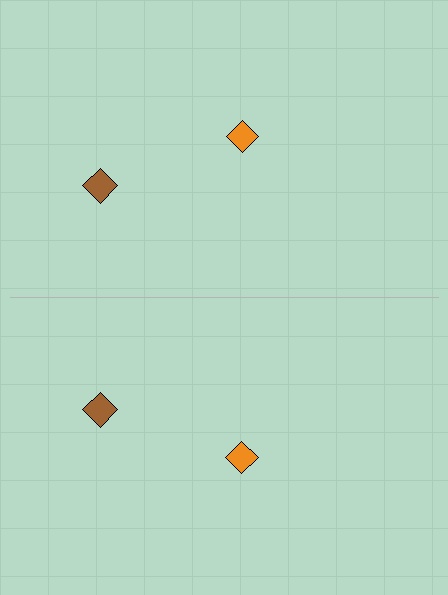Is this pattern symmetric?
Yes, this pattern has bilateral (reflection) symmetry.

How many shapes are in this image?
There are 4 shapes in this image.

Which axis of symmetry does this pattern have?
The pattern has a horizontal axis of symmetry running through the center of the image.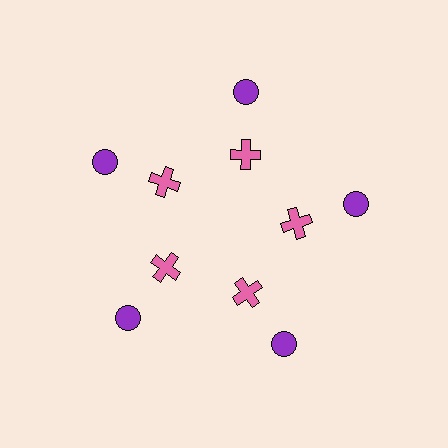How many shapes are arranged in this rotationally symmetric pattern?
There are 10 shapes, arranged in 5 groups of 2.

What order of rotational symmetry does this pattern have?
This pattern has 5-fold rotational symmetry.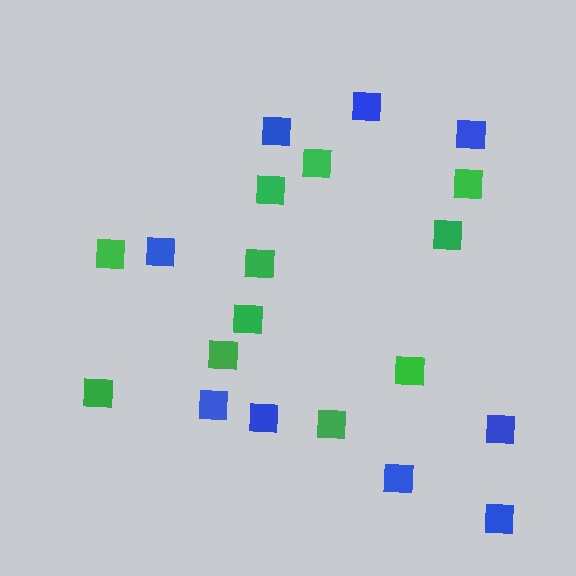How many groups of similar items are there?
There are 2 groups: one group of blue squares (9) and one group of green squares (11).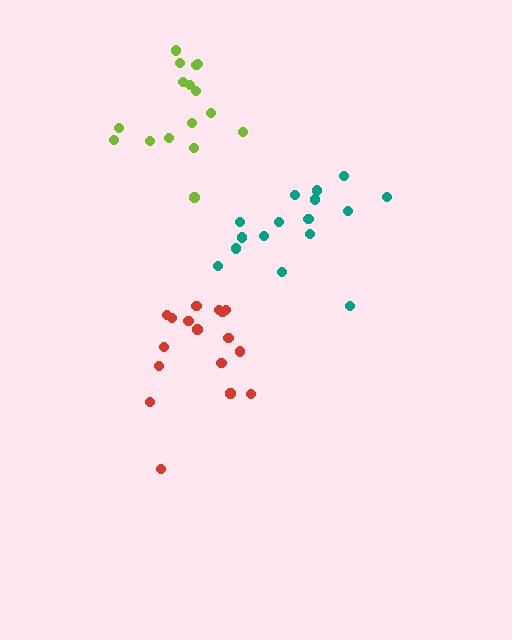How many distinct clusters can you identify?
There are 3 distinct clusters.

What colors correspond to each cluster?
The clusters are colored: red, lime, teal.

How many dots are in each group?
Group 1: 17 dots, Group 2: 16 dots, Group 3: 16 dots (49 total).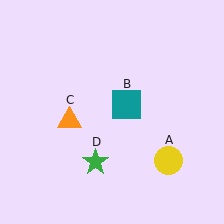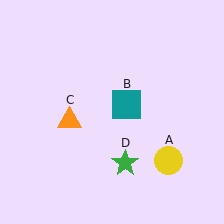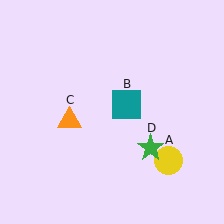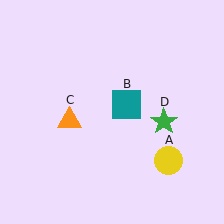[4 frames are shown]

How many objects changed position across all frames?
1 object changed position: green star (object D).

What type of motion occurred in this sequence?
The green star (object D) rotated counterclockwise around the center of the scene.